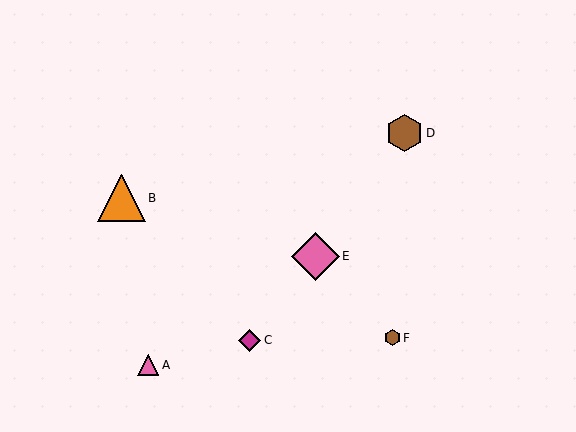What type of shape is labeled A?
Shape A is a pink triangle.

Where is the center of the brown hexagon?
The center of the brown hexagon is at (404, 133).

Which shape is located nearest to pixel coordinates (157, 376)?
The pink triangle (labeled A) at (148, 365) is nearest to that location.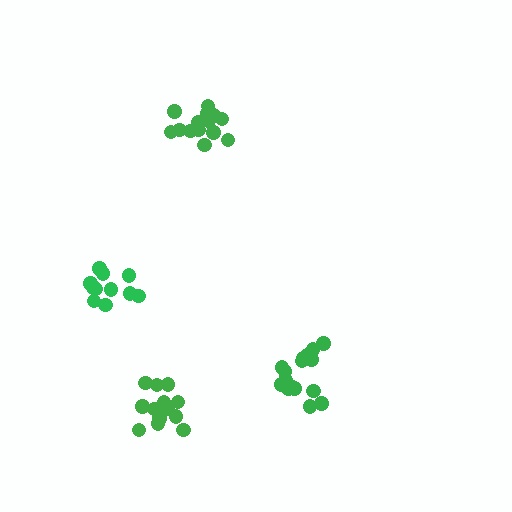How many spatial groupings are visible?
There are 4 spatial groupings.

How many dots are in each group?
Group 1: 16 dots, Group 2: 14 dots, Group 3: 11 dots, Group 4: 13 dots (54 total).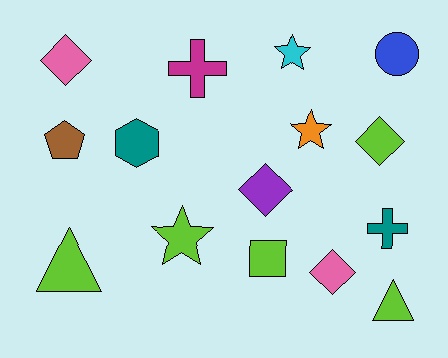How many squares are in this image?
There is 1 square.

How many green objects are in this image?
There are no green objects.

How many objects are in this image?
There are 15 objects.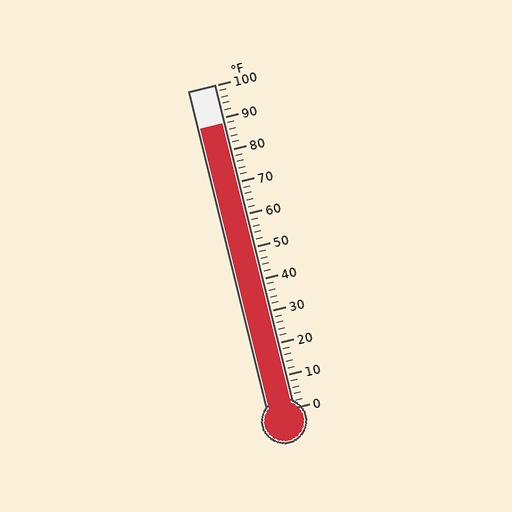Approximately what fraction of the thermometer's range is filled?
The thermometer is filled to approximately 90% of its range.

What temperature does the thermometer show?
The thermometer shows approximately 88°F.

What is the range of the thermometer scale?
The thermometer scale ranges from 0°F to 100°F.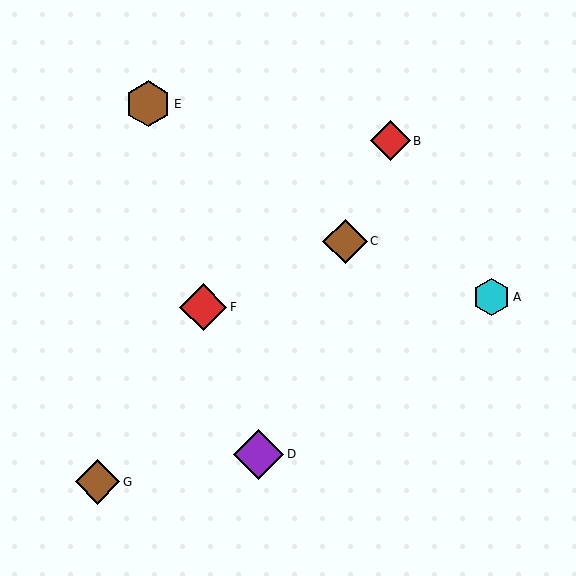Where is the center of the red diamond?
The center of the red diamond is at (203, 307).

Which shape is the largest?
The purple diamond (labeled D) is the largest.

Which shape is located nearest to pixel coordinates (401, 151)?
The red diamond (labeled B) at (390, 141) is nearest to that location.